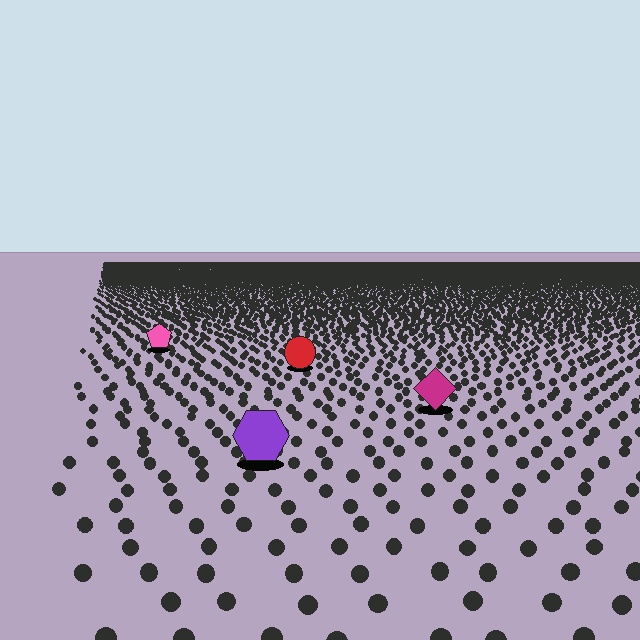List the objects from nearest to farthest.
From nearest to farthest: the purple hexagon, the magenta diamond, the red circle, the pink pentagon.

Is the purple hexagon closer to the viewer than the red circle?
Yes. The purple hexagon is closer — you can tell from the texture gradient: the ground texture is coarser near it.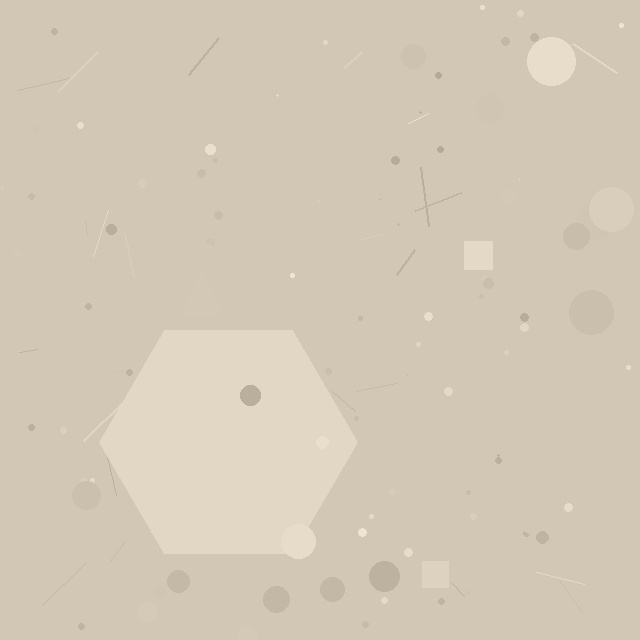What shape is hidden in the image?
A hexagon is hidden in the image.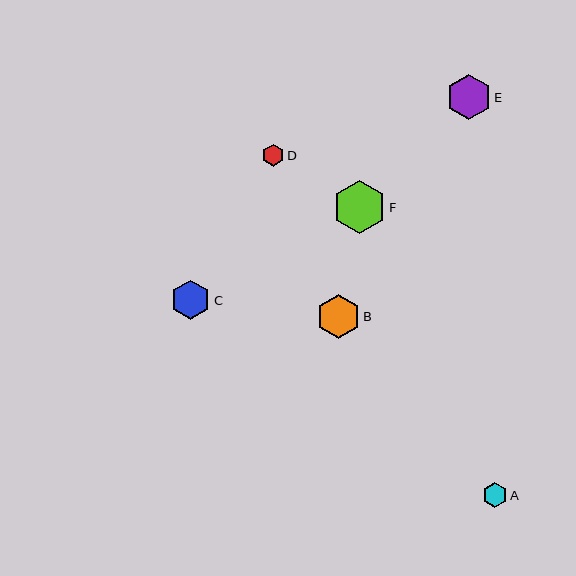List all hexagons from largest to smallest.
From largest to smallest: F, E, B, C, A, D.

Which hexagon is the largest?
Hexagon F is the largest with a size of approximately 53 pixels.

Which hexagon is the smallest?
Hexagon D is the smallest with a size of approximately 22 pixels.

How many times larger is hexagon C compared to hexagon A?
Hexagon C is approximately 1.6 times the size of hexagon A.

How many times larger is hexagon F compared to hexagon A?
Hexagon F is approximately 2.1 times the size of hexagon A.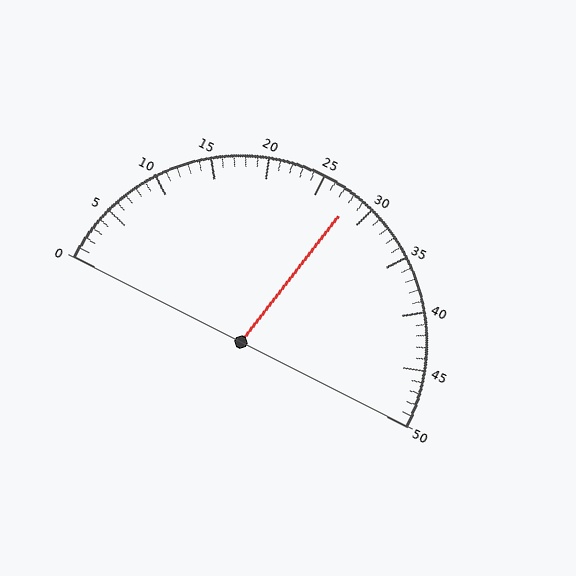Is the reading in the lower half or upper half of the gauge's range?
The reading is in the upper half of the range (0 to 50).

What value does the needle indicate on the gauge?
The needle indicates approximately 28.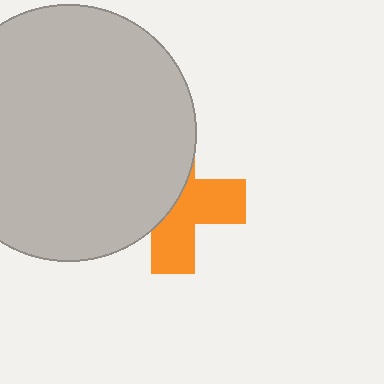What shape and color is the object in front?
The object in front is a light gray circle.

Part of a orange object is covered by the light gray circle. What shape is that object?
It is a cross.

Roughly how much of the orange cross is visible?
About half of it is visible (roughly 49%).